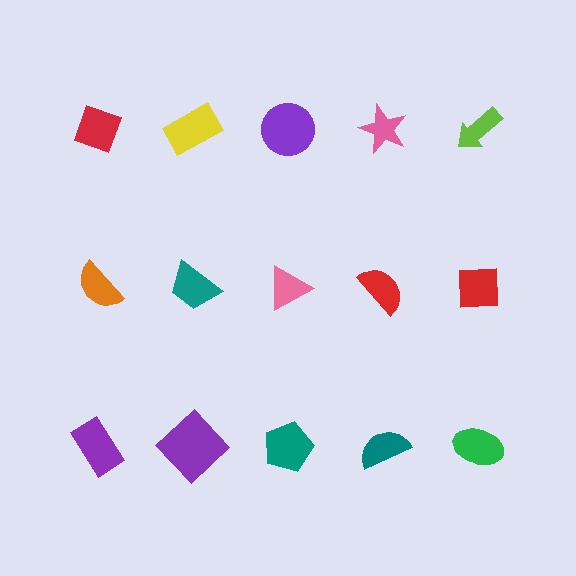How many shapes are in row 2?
5 shapes.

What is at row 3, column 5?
A green ellipse.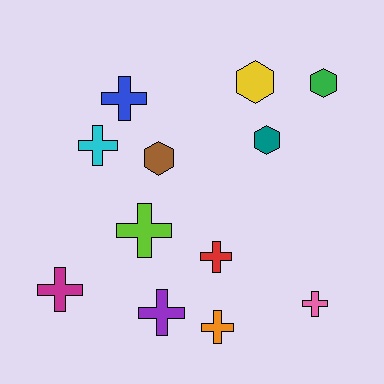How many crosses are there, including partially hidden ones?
There are 8 crosses.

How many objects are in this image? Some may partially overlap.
There are 12 objects.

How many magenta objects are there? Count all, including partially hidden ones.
There is 1 magenta object.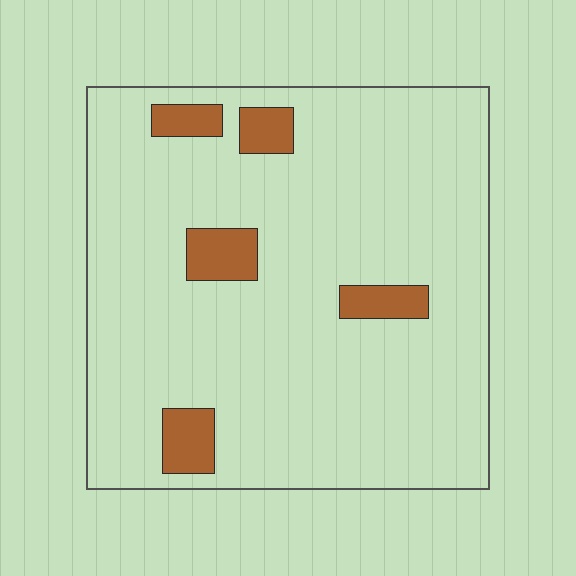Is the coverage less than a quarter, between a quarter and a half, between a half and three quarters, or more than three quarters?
Less than a quarter.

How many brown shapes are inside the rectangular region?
5.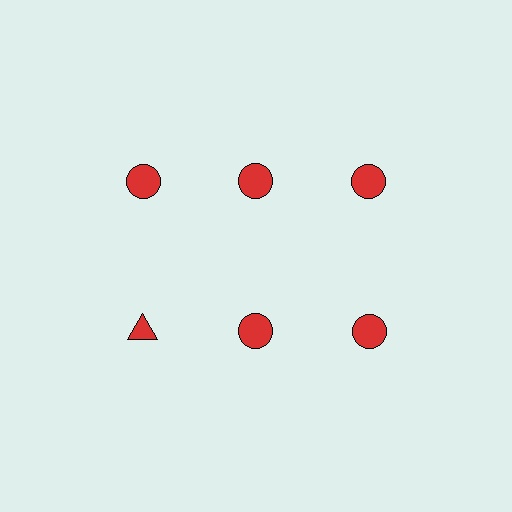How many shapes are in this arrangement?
There are 6 shapes arranged in a grid pattern.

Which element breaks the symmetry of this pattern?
The red triangle in the second row, leftmost column breaks the symmetry. All other shapes are red circles.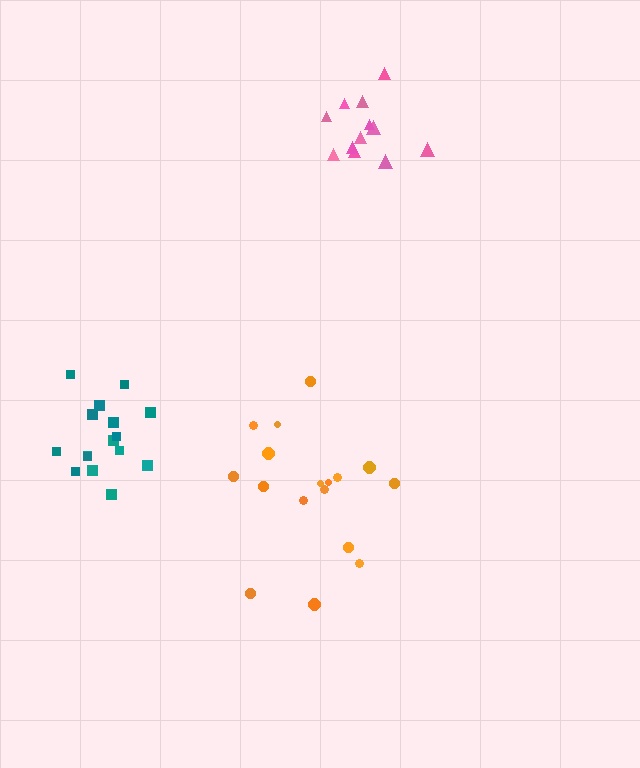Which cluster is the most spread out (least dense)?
Orange.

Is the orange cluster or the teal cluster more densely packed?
Teal.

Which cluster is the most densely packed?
Pink.